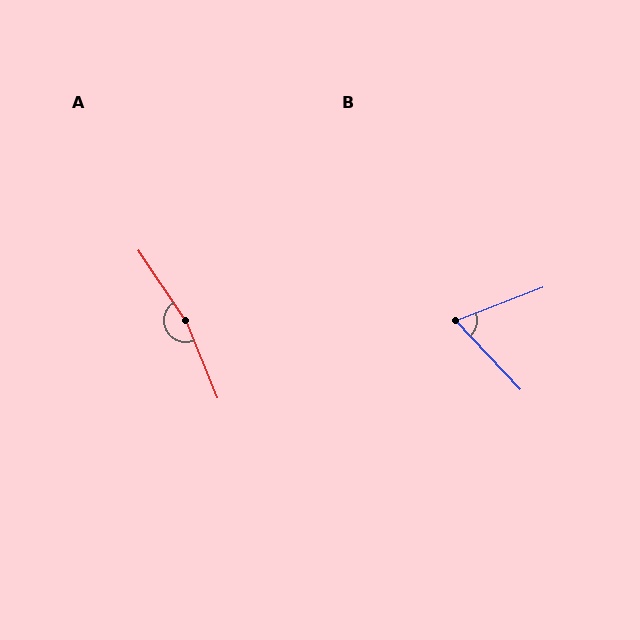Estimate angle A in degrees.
Approximately 168 degrees.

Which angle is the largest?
A, at approximately 168 degrees.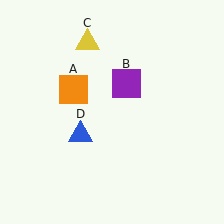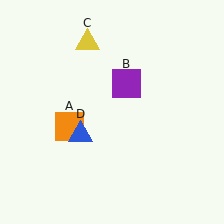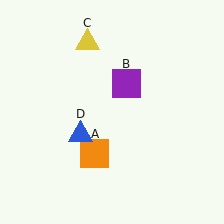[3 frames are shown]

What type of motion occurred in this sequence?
The orange square (object A) rotated counterclockwise around the center of the scene.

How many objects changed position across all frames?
1 object changed position: orange square (object A).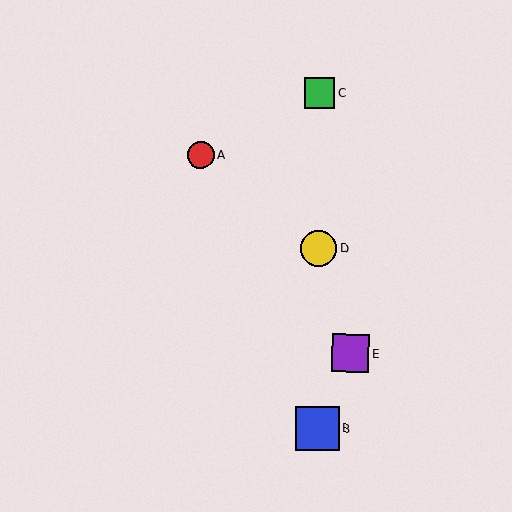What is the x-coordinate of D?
Object D is at x≈319.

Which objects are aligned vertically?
Objects B, C, D are aligned vertically.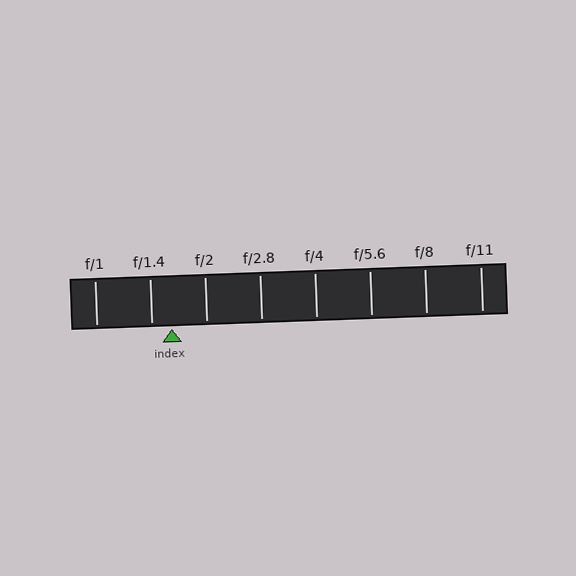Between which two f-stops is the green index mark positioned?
The index mark is between f/1.4 and f/2.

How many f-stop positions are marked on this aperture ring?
There are 8 f-stop positions marked.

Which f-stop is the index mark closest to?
The index mark is closest to f/1.4.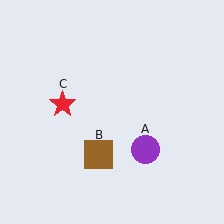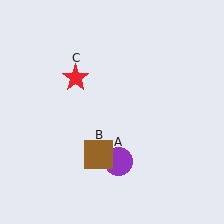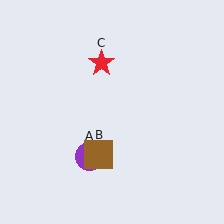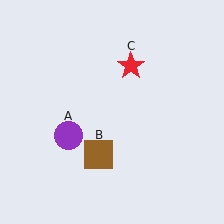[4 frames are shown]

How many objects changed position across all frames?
2 objects changed position: purple circle (object A), red star (object C).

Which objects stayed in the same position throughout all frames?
Brown square (object B) remained stationary.